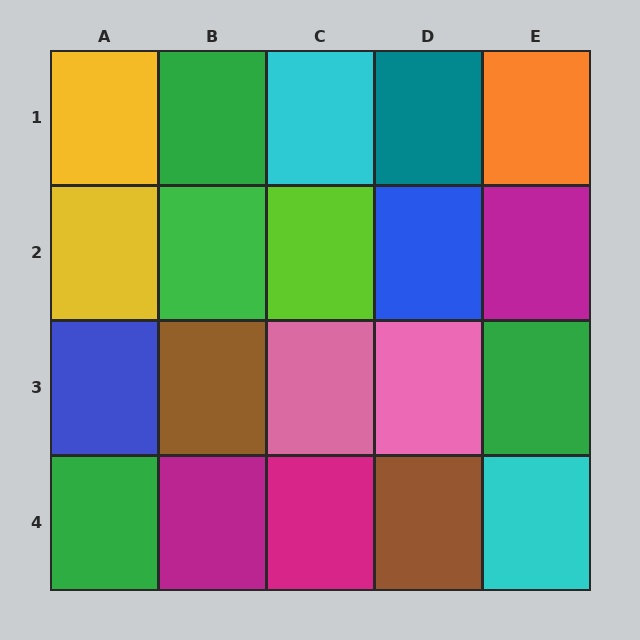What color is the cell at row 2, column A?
Yellow.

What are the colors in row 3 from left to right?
Blue, brown, pink, pink, green.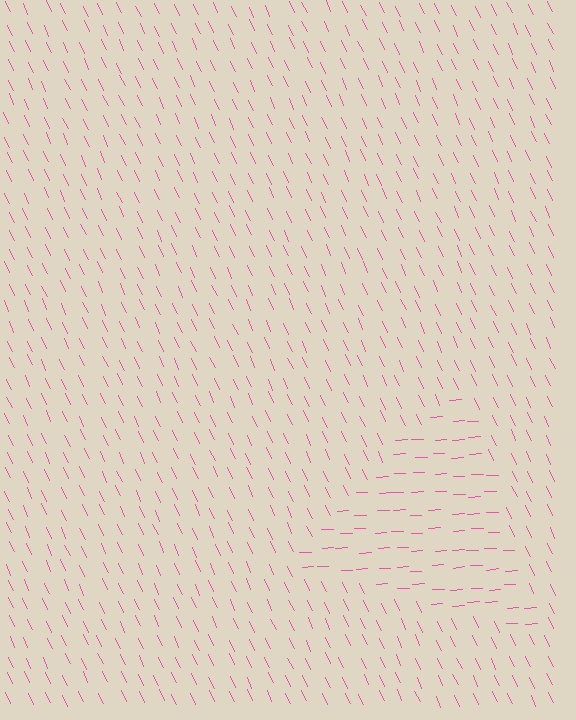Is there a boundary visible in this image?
Yes, there is a texture boundary formed by a change in line orientation.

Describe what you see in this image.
The image is filled with small pink line segments. A triangle region in the image has lines oriented differently from the surrounding lines, creating a visible texture boundary.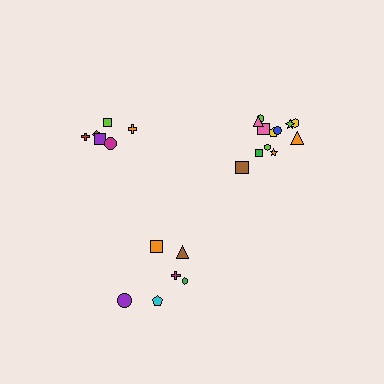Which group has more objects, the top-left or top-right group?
The top-right group.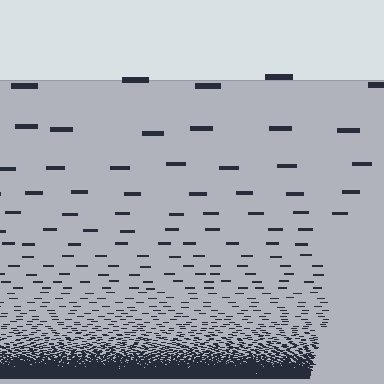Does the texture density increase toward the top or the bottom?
Density increases toward the bottom.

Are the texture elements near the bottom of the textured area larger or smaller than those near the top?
Smaller. The gradient is inverted — elements near the bottom are smaller and denser.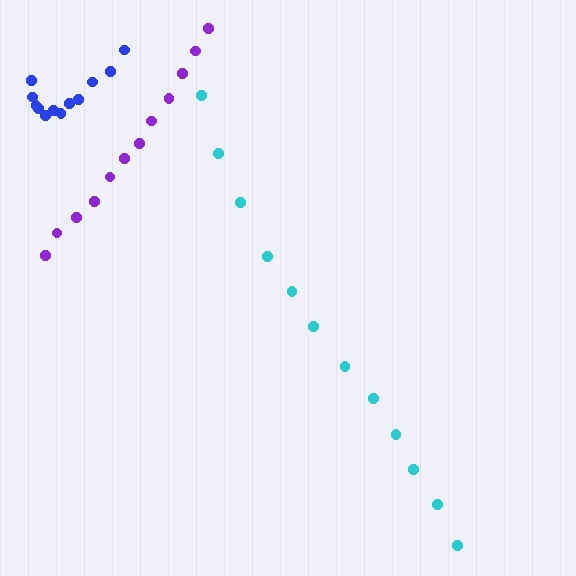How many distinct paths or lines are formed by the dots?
There are 3 distinct paths.